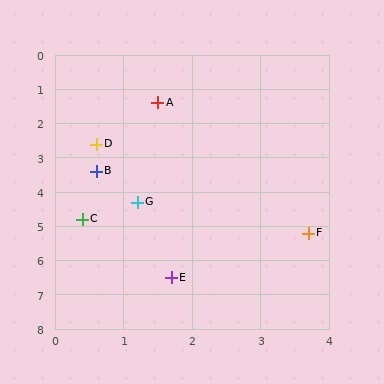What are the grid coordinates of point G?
Point G is at approximately (1.2, 4.3).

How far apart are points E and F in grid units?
Points E and F are about 2.4 grid units apart.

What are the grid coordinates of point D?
Point D is at approximately (0.6, 2.6).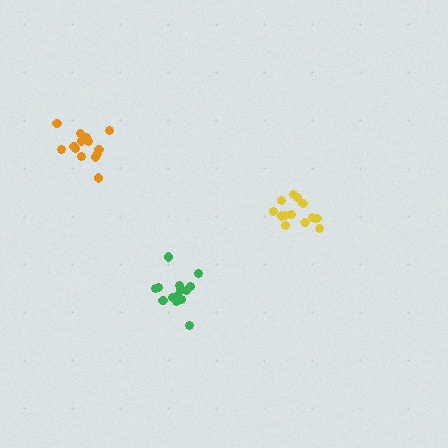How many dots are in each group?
Group 1: 14 dots, Group 2: 14 dots, Group 3: 14 dots (42 total).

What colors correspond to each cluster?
The clusters are colored: green, yellow, orange.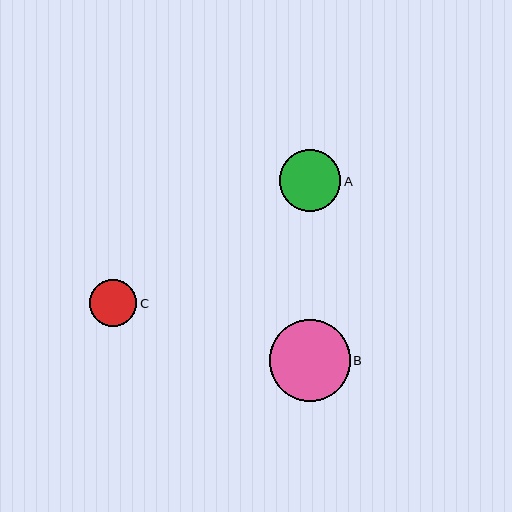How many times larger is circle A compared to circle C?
Circle A is approximately 1.3 times the size of circle C.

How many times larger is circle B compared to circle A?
Circle B is approximately 1.3 times the size of circle A.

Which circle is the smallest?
Circle C is the smallest with a size of approximately 47 pixels.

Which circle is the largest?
Circle B is the largest with a size of approximately 81 pixels.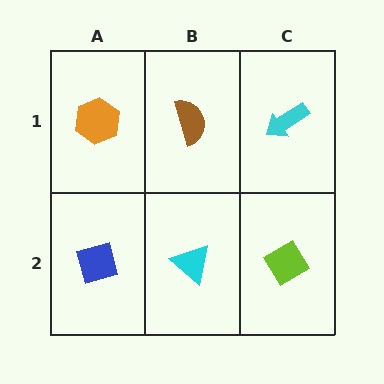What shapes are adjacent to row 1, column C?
A lime diamond (row 2, column C), a brown semicircle (row 1, column B).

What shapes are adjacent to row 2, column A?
An orange hexagon (row 1, column A), a cyan triangle (row 2, column B).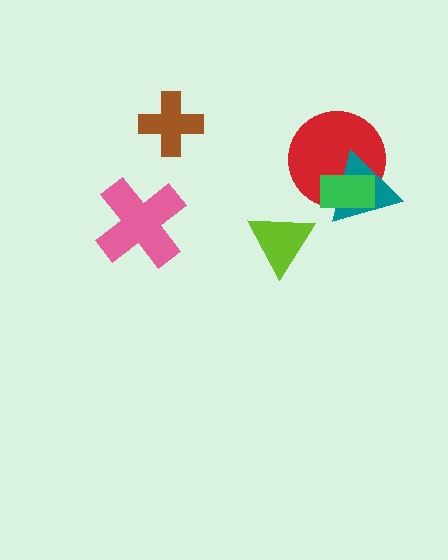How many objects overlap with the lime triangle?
0 objects overlap with the lime triangle.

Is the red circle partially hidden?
Yes, it is partially covered by another shape.